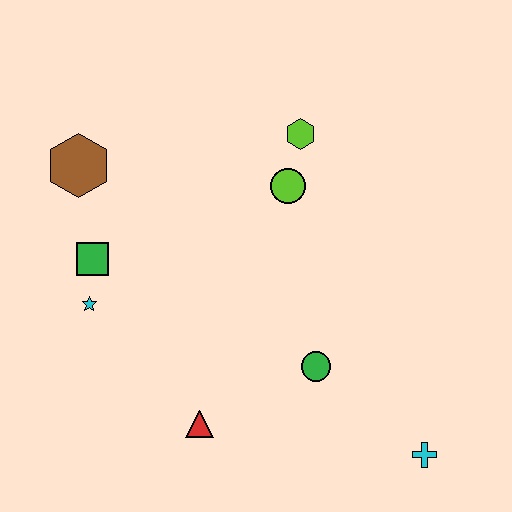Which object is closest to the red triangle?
The green circle is closest to the red triangle.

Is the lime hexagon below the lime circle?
No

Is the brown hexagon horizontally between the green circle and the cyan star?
No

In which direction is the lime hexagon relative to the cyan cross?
The lime hexagon is above the cyan cross.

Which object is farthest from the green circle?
The brown hexagon is farthest from the green circle.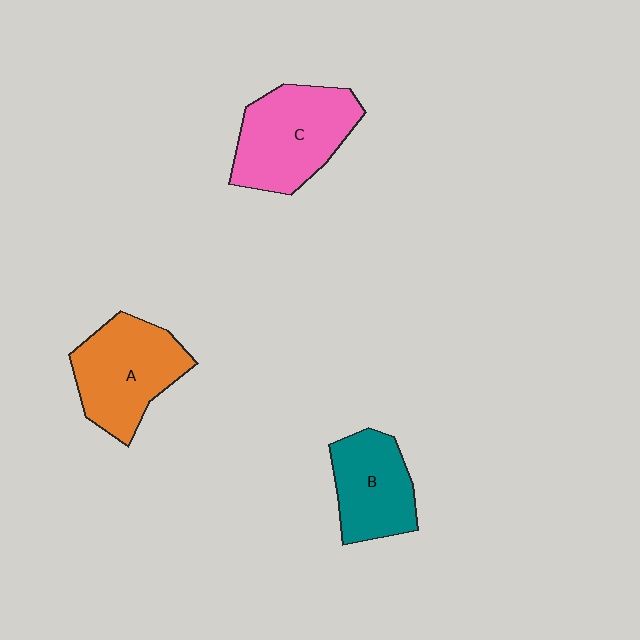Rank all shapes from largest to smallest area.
From largest to smallest: C (pink), A (orange), B (teal).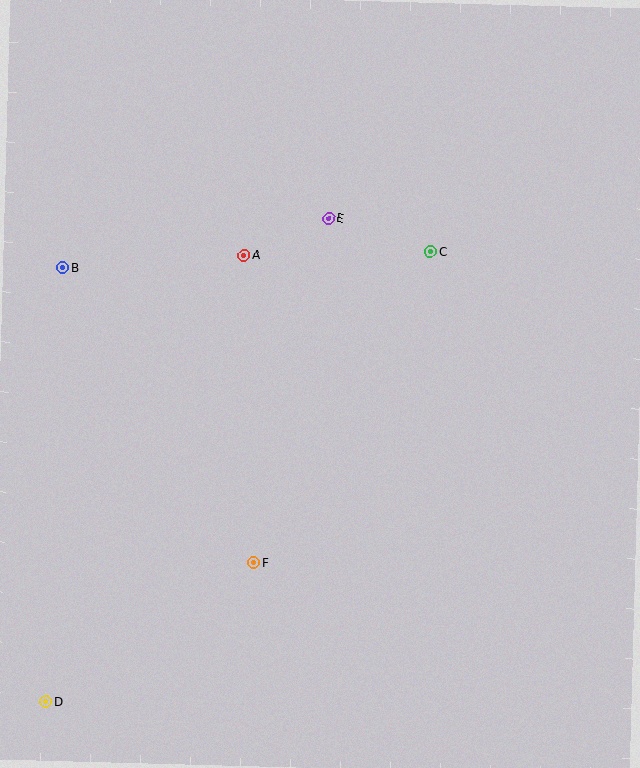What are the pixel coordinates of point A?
Point A is at (244, 255).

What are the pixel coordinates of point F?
Point F is at (254, 563).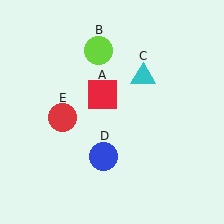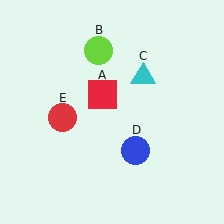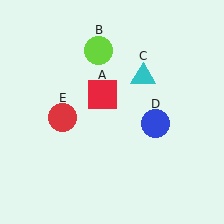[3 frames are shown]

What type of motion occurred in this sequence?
The blue circle (object D) rotated counterclockwise around the center of the scene.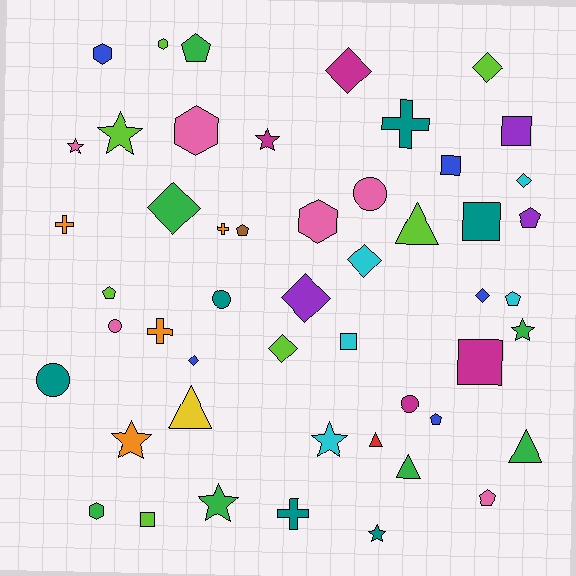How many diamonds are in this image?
There are 9 diamonds.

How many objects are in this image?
There are 50 objects.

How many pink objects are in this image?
There are 6 pink objects.